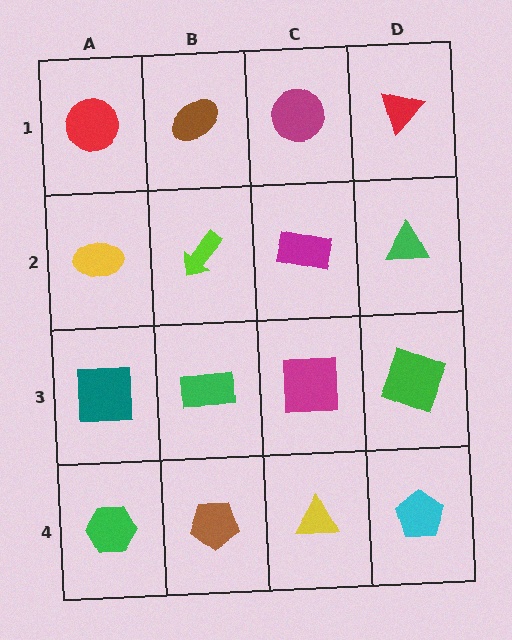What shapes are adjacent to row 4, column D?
A green square (row 3, column D), a yellow triangle (row 4, column C).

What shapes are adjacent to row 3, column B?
A lime arrow (row 2, column B), a brown pentagon (row 4, column B), a teal square (row 3, column A), a magenta square (row 3, column C).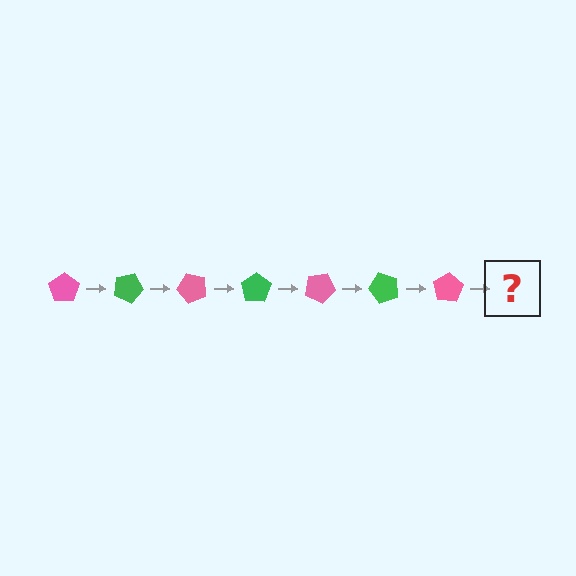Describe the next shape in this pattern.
It should be a green pentagon, rotated 175 degrees from the start.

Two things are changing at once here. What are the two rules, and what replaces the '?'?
The two rules are that it rotates 25 degrees each step and the color cycles through pink and green. The '?' should be a green pentagon, rotated 175 degrees from the start.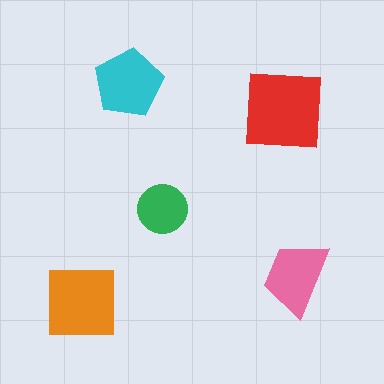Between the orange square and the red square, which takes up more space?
The red square.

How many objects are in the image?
There are 5 objects in the image.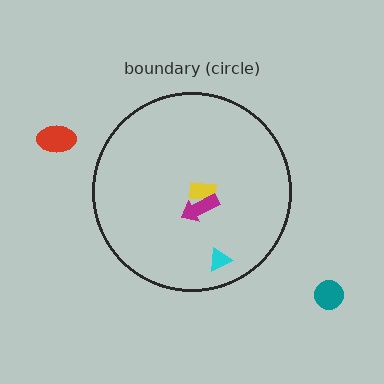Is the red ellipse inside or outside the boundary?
Outside.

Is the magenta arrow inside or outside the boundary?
Inside.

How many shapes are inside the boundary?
3 inside, 2 outside.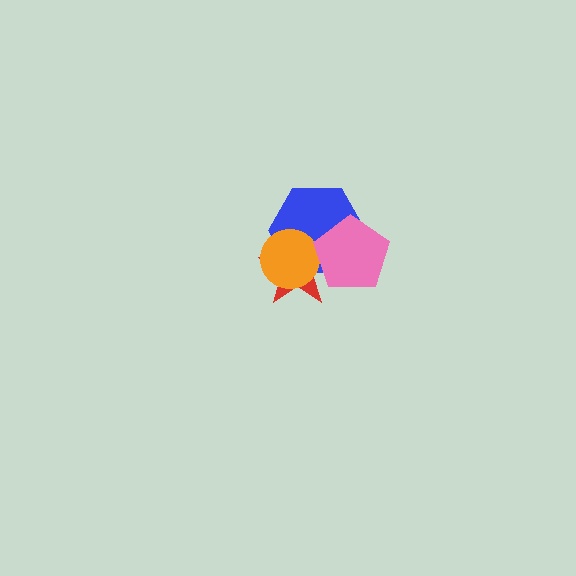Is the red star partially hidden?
Yes, it is partially covered by another shape.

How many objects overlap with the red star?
3 objects overlap with the red star.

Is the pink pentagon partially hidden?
No, no other shape covers it.